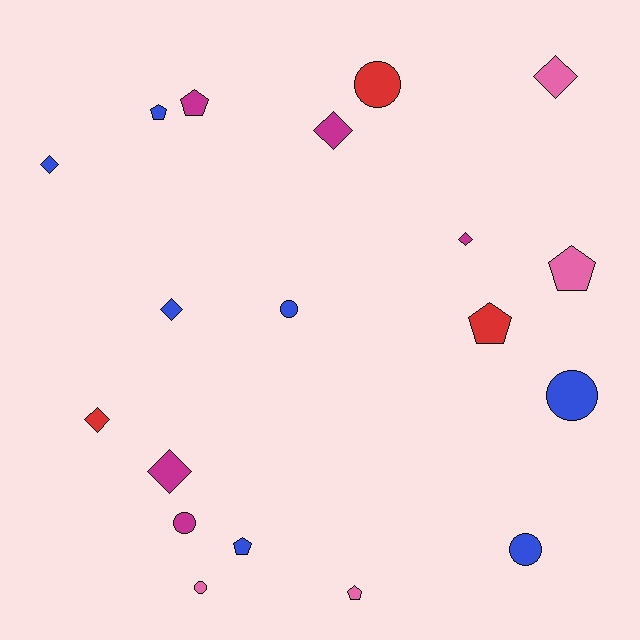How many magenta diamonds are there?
There are 3 magenta diamonds.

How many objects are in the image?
There are 19 objects.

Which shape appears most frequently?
Diamond, with 7 objects.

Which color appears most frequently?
Blue, with 7 objects.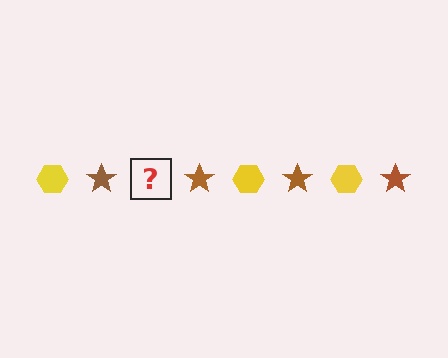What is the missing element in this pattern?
The missing element is a yellow hexagon.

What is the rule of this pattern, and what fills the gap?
The rule is that the pattern alternates between yellow hexagon and brown star. The gap should be filled with a yellow hexagon.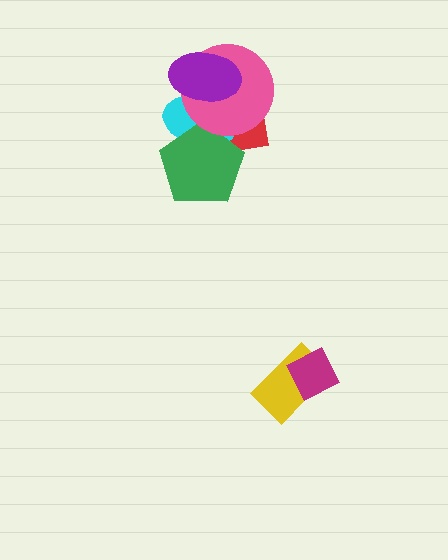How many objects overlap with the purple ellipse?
2 objects overlap with the purple ellipse.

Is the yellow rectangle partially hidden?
Yes, it is partially covered by another shape.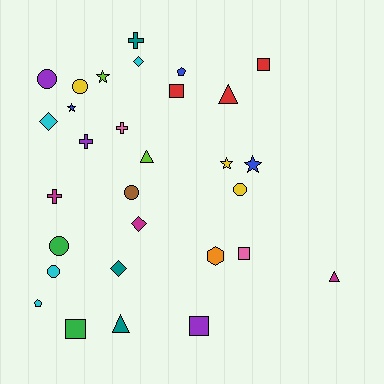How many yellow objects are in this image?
There are 3 yellow objects.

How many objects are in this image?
There are 30 objects.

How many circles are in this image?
There are 6 circles.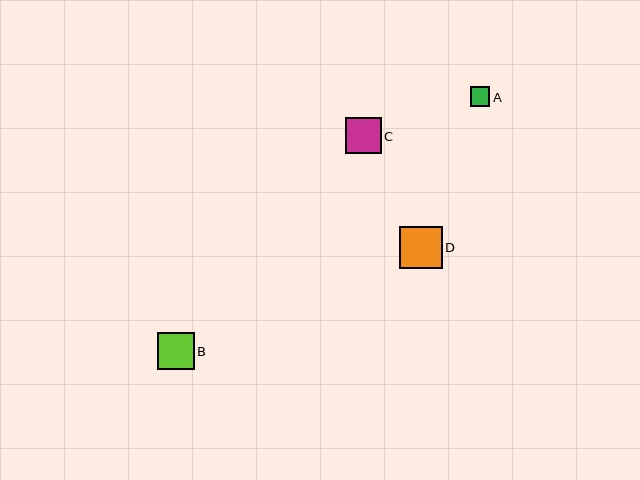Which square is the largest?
Square D is the largest with a size of approximately 43 pixels.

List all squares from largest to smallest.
From largest to smallest: D, B, C, A.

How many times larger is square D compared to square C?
Square D is approximately 1.2 times the size of square C.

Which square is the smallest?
Square A is the smallest with a size of approximately 20 pixels.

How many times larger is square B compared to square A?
Square B is approximately 1.9 times the size of square A.